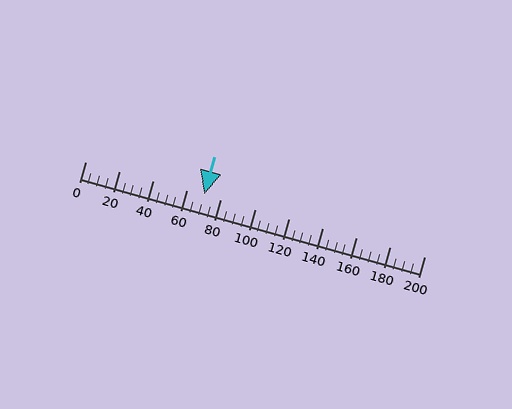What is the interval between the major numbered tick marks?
The major tick marks are spaced 20 units apart.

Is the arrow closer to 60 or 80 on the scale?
The arrow is closer to 80.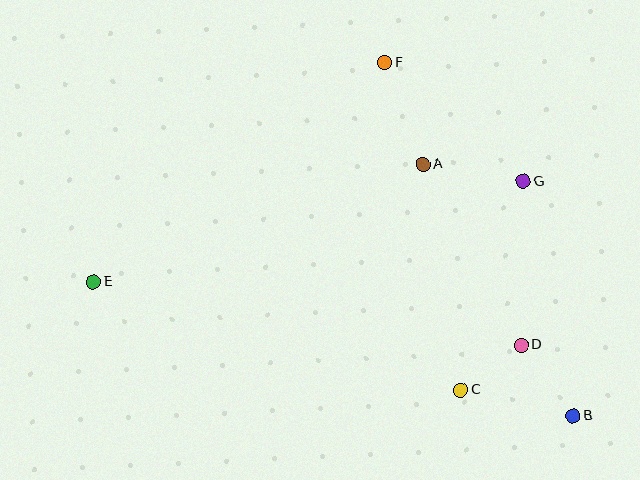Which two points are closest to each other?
Points C and D are closest to each other.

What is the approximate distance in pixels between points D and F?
The distance between D and F is approximately 314 pixels.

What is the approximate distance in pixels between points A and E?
The distance between A and E is approximately 350 pixels.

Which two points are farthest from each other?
Points B and E are farthest from each other.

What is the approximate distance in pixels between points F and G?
The distance between F and G is approximately 183 pixels.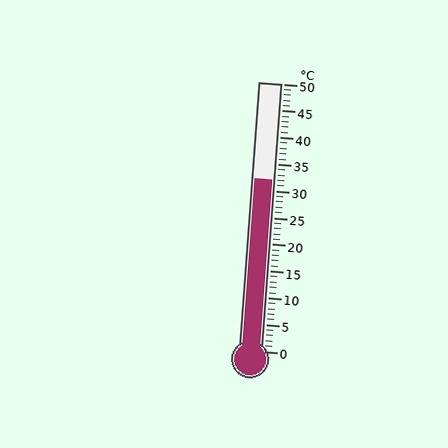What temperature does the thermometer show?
The thermometer shows approximately 32°C.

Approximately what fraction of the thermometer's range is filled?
The thermometer is filled to approximately 65% of its range.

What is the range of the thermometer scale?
The thermometer scale ranges from 0°C to 50°C.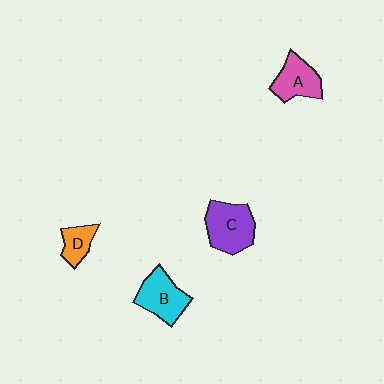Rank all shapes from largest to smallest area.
From largest to smallest: C (purple), B (cyan), A (pink), D (orange).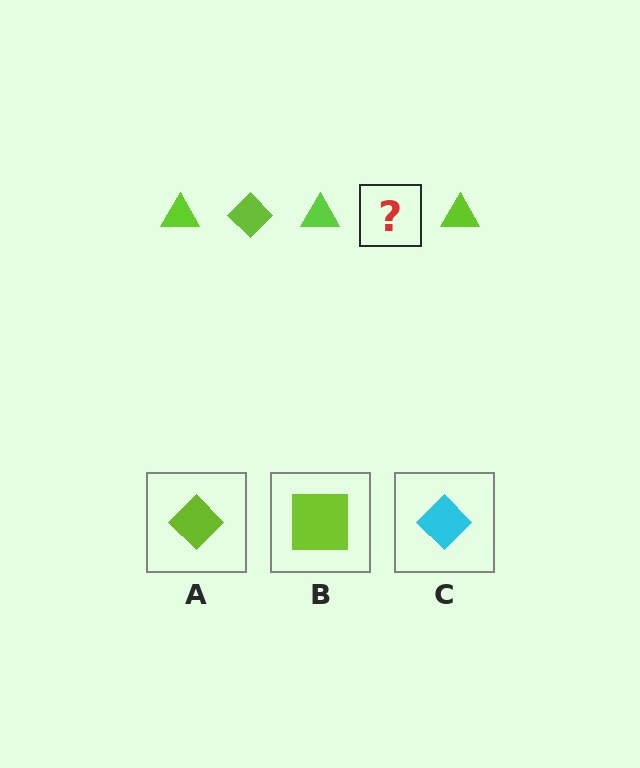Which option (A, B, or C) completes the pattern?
A.